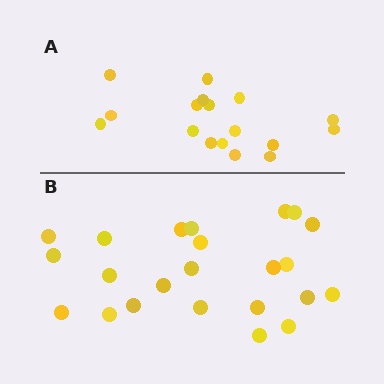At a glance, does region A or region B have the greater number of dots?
Region B (the bottom region) has more dots.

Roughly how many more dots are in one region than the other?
Region B has about 6 more dots than region A.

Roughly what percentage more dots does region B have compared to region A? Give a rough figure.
About 35% more.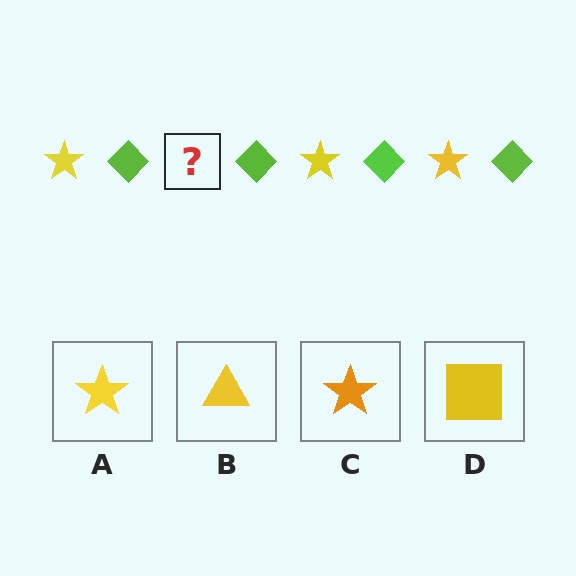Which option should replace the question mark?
Option A.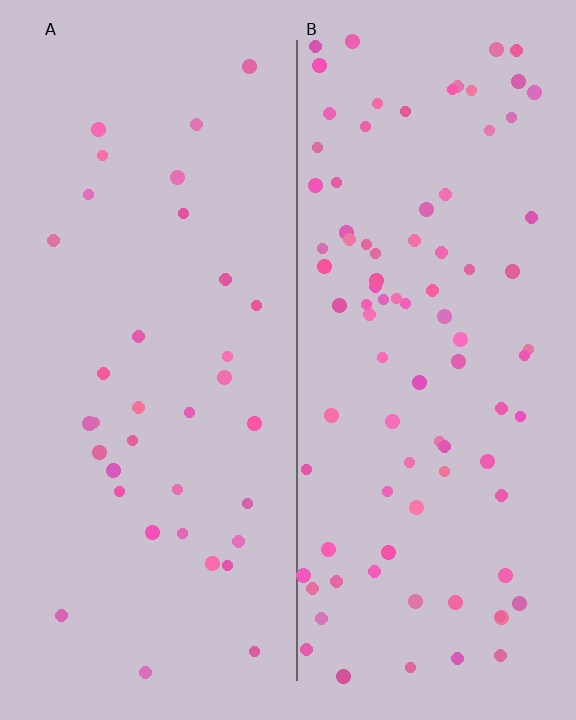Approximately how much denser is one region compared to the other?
Approximately 2.6× — region B over region A.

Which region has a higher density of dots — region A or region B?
B (the right).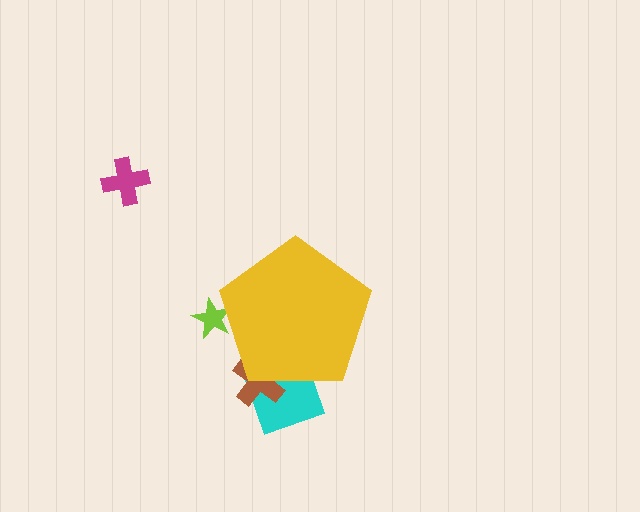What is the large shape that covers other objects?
A yellow pentagon.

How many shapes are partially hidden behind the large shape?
3 shapes are partially hidden.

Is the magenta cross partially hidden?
No, the magenta cross is fully visible.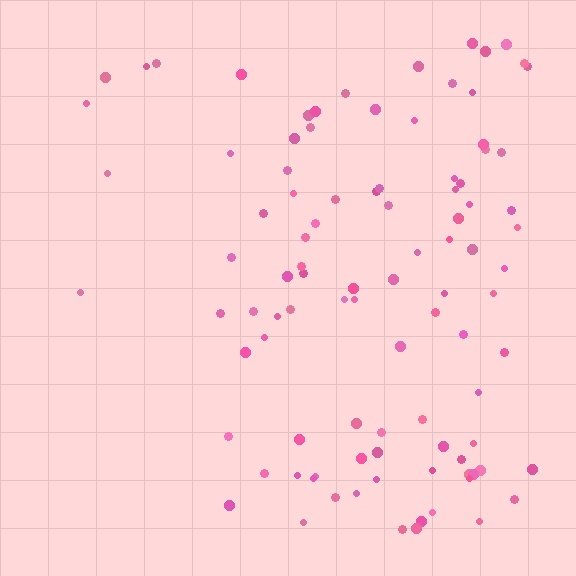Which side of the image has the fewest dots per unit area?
The left.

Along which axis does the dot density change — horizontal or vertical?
Horizontal.